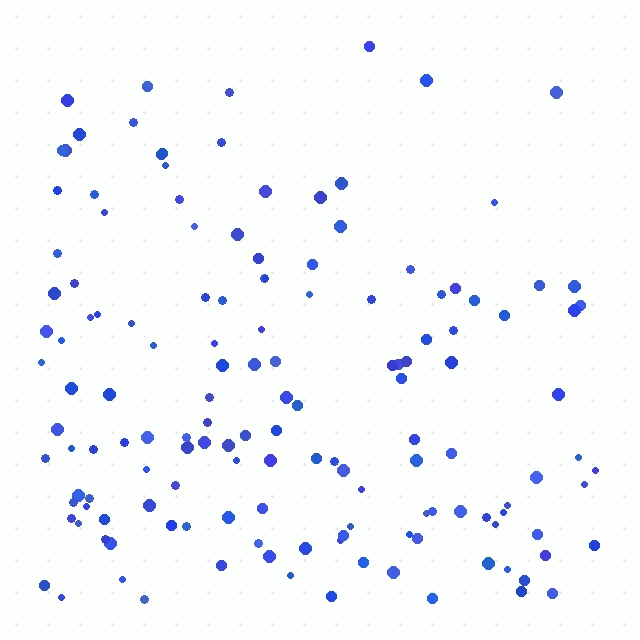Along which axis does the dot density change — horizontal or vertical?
Vertical.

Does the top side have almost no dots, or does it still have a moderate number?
Still a moderate number, just noticeably fewer than the bottom.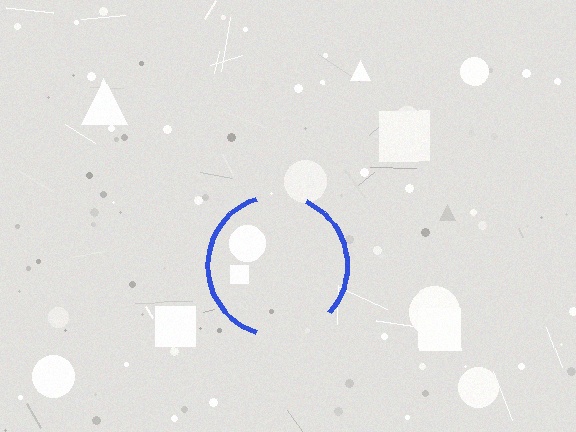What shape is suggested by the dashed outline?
The dashed outline suggests a circle.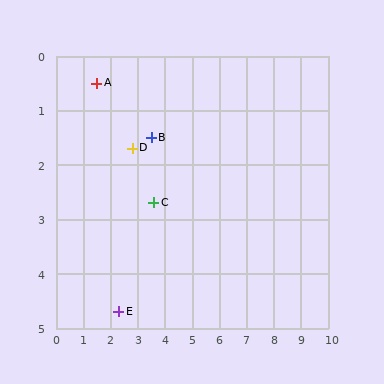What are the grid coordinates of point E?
Point E is at approximately (2.3, 4.7).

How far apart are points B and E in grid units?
Points B and E are about 3.4 grid units apart.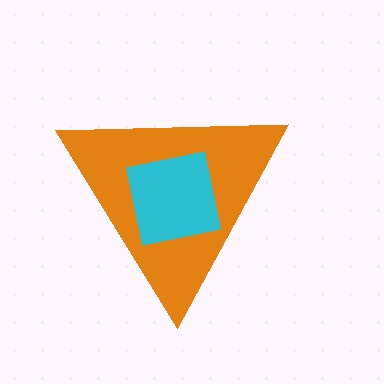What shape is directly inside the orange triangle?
The cyan square.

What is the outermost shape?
The orange triangle.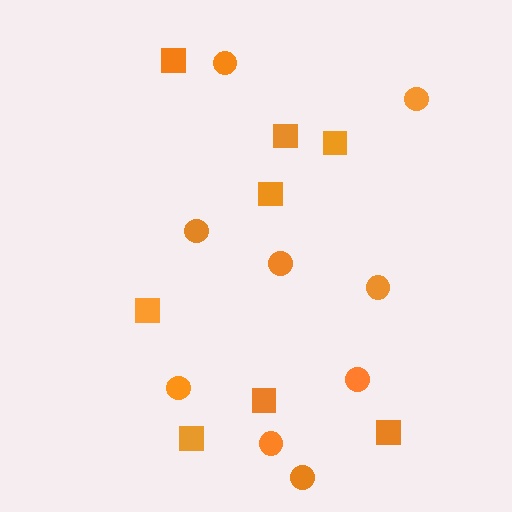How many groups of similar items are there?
There are 2 groups: one group of squares (8) and one group of circles (9).